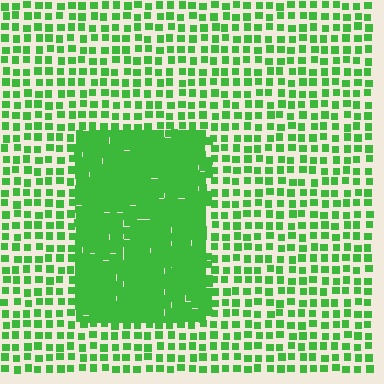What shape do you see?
I see a rectangle.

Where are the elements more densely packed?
The elements are more densely packed inside the rectangle boundary.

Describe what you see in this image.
The image contains small green elements arranged at two different densities. A rectangle-shaped region is visible where the elements are more densely packed than the surrounding area.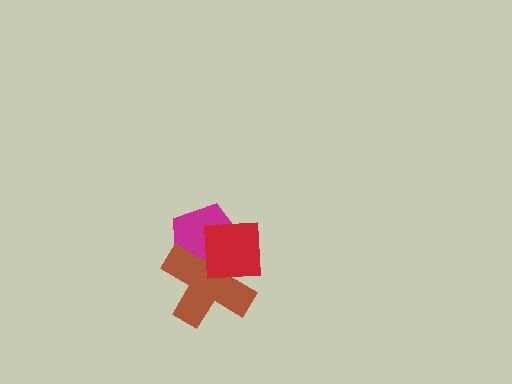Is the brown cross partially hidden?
Yes, it is partially covered by another shape.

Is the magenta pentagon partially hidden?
Yes, it is partially covered by another shape.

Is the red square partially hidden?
No, no other shape covers it.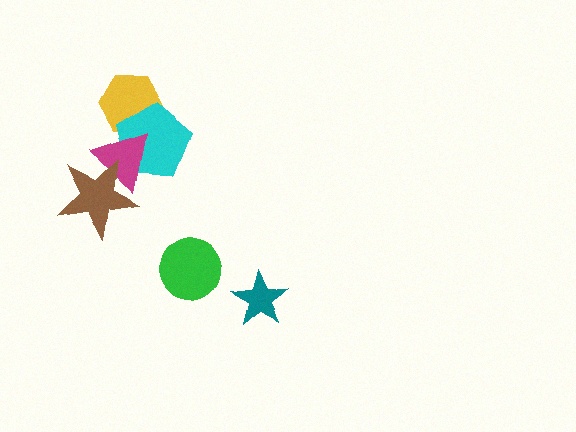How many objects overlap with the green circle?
0 objects overlap with the green circle.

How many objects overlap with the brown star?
1 object overlaps with the brown star.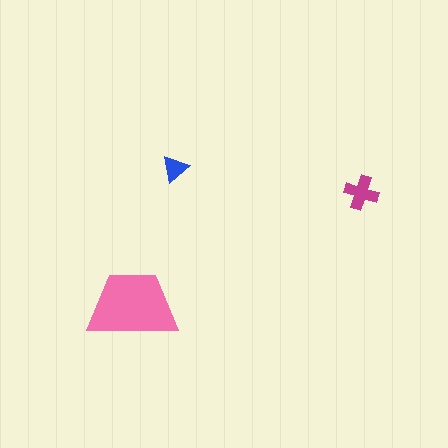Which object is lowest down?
The pink trapezoid is bottommost.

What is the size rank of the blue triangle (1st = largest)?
3rd.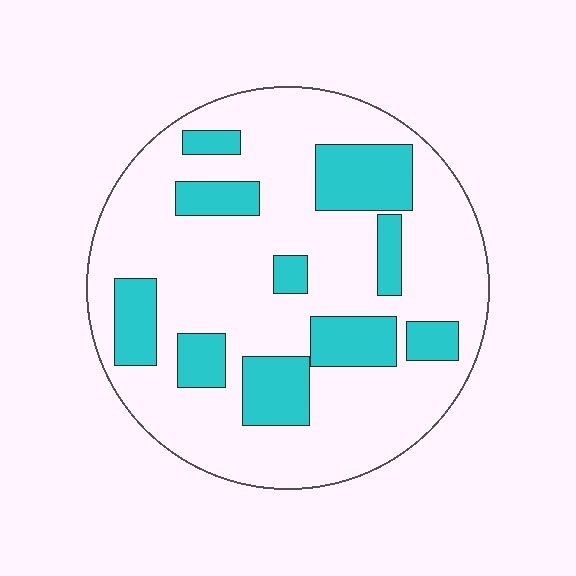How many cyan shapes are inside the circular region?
10.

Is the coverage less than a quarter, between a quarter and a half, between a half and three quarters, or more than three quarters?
Between a quarter and a half.